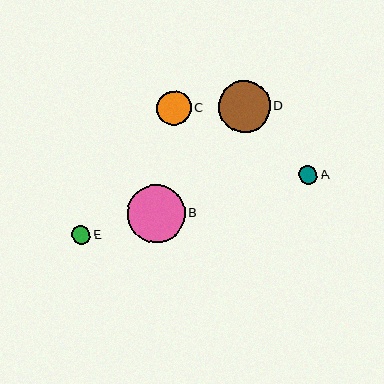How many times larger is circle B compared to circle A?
Circle B is approximately 3.1 times the size of circle A.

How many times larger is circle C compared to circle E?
Circle C is approximately 1.9 times the size of circle E.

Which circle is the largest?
Circle B is the largest with a size of approximately 57 pixels.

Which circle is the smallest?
Circle E is the smallest with a size of approximately 18 pixels.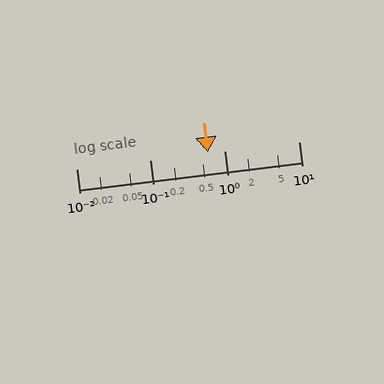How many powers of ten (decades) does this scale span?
The scale spans 3 decades, from 0.01 to 10.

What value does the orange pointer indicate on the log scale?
The pointer indicates approximately 0.59.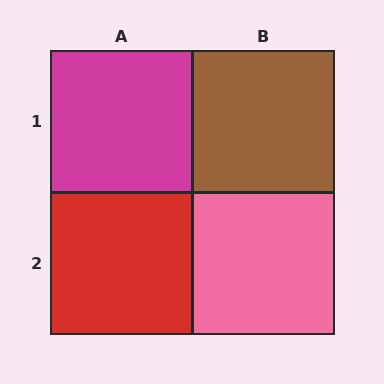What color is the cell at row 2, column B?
Pink.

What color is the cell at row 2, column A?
Red.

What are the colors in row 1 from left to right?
Magenta, brown.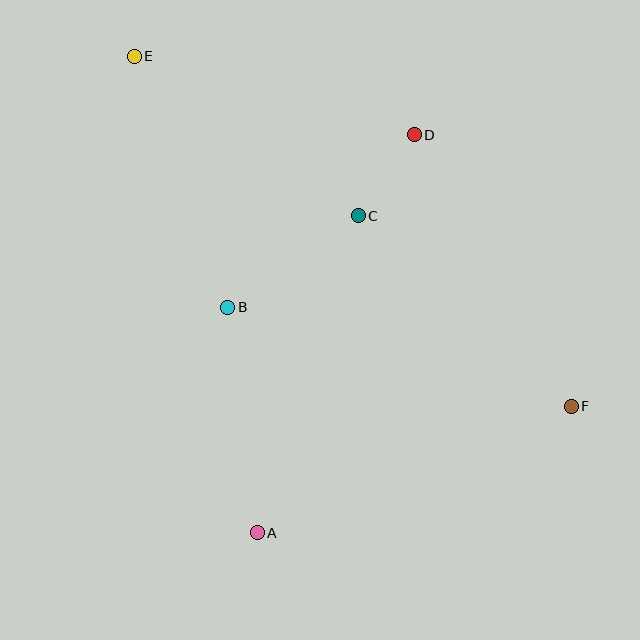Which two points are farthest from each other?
Points E and F are farthest from each other.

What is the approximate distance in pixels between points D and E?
The distance between D and E is approximately 291 pixels.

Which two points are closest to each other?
Points C and D are closest to each other.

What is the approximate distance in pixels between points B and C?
The distance between B and C is approximately 160 pixels.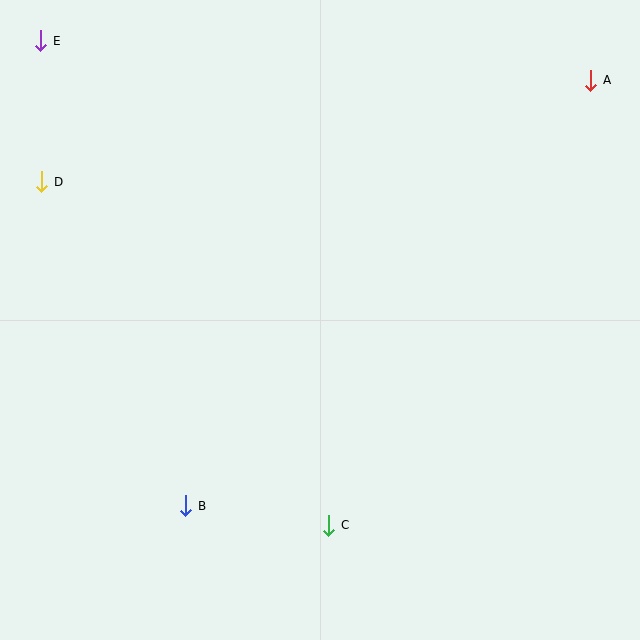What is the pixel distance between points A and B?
The distance between A and B is 588 pixels.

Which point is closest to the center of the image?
Point C at (329, 525) is closest to the center.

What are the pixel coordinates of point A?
Point A is at (591, 80).